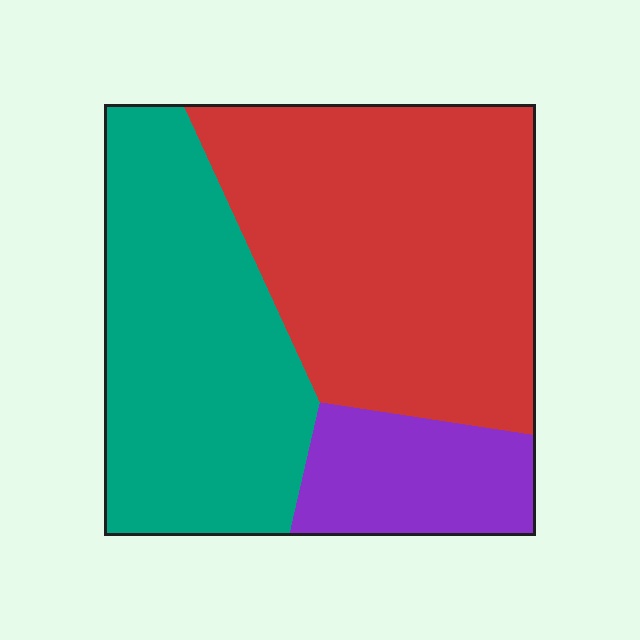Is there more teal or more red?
Red.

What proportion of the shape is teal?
Teal covers around 40% of the shape.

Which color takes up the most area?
Red, at roughly 45%.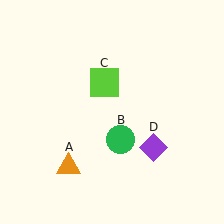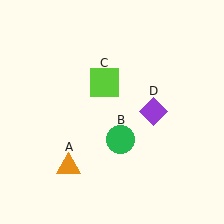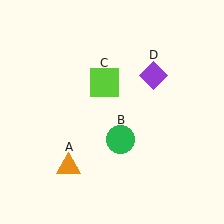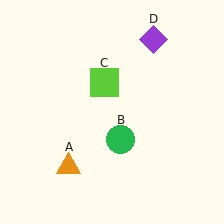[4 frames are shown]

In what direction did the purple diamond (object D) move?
The purple diamond (object D) moved up.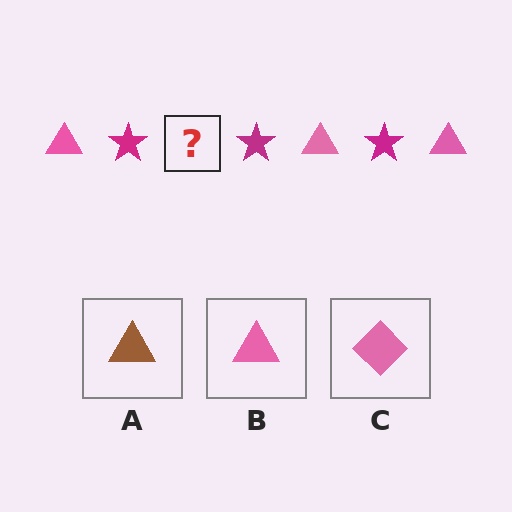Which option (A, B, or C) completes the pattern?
B.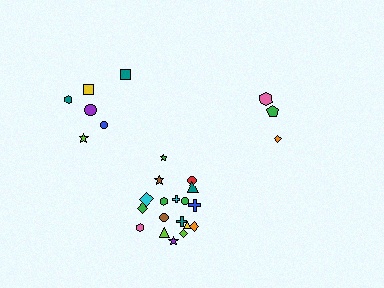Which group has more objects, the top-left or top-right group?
The top-left group.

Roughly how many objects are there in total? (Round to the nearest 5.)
Roughly 25 objects in total.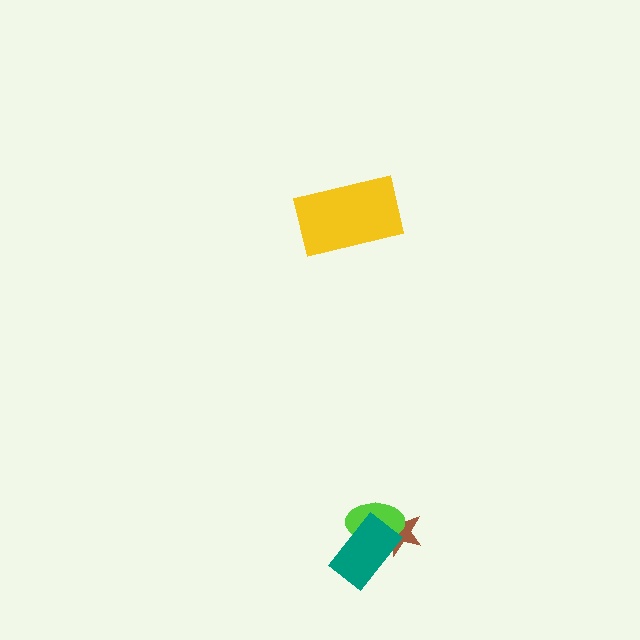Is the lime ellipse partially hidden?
Yes, it is partially covered by another shape.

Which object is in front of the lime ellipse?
The teal rectangle is in front of the lime ellipse.